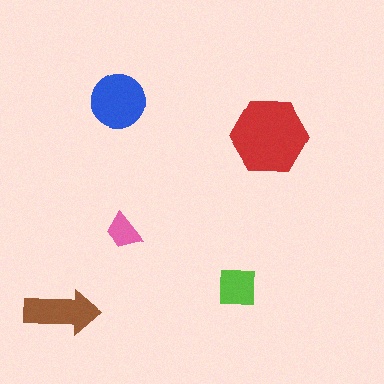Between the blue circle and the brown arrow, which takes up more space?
The blue circle.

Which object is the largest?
The red hexagon.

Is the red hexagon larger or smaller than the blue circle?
Larger.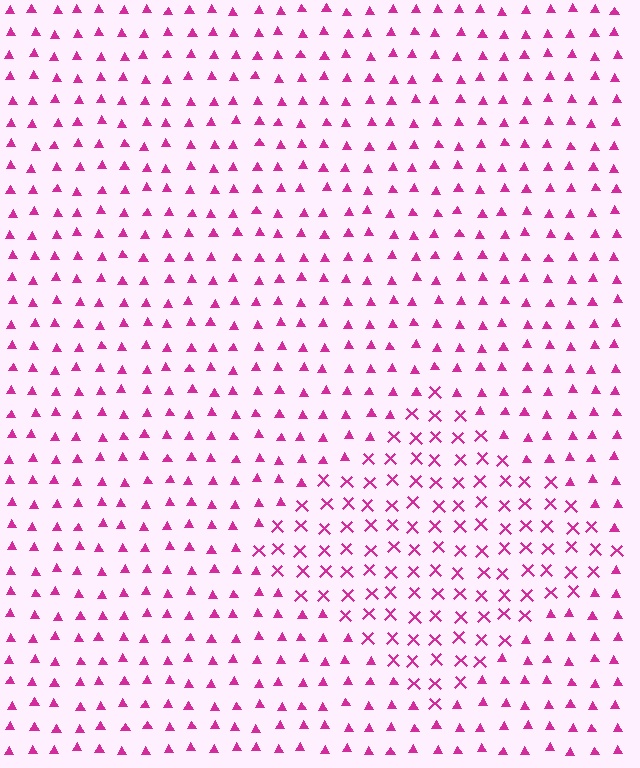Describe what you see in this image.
The image is filled with small magenta elements arranged in a uniform grid. A diamond-shaped region contains X marks, while the surrounding area contains triangles. The boundary is defined purely by the change in element shape.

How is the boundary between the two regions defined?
The boundary is defined by a change in element shape: X marks inside vs. triangles outside. All elements share the same color and spacing.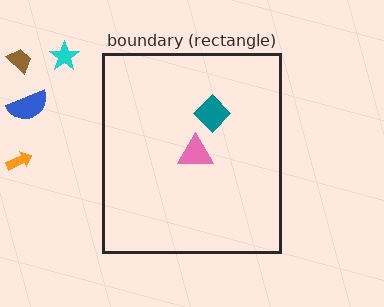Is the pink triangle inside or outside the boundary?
Inside.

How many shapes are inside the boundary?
2 inside, 4 outside.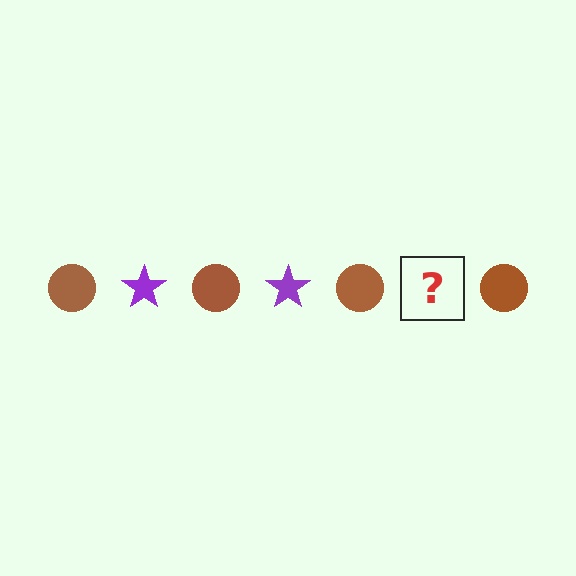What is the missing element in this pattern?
The missing element is a purple star.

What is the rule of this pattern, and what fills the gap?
The rule is that the pattern alternates between brown circle and purple star. The gap should be filled with a purple star.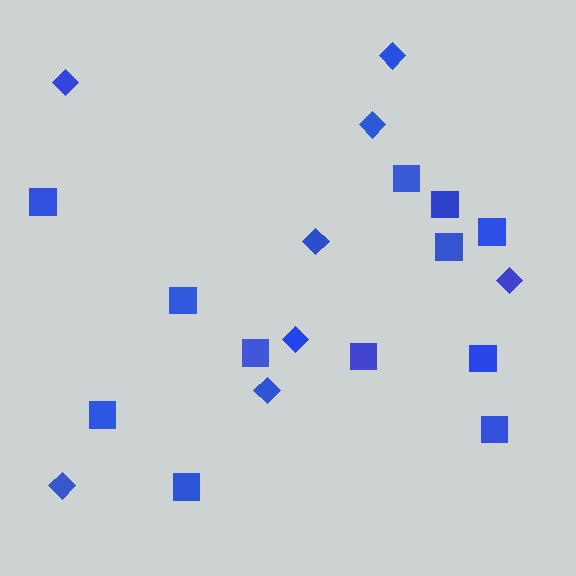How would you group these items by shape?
There are 2 groups: one group of squares (12) and one group of diamonds (8).